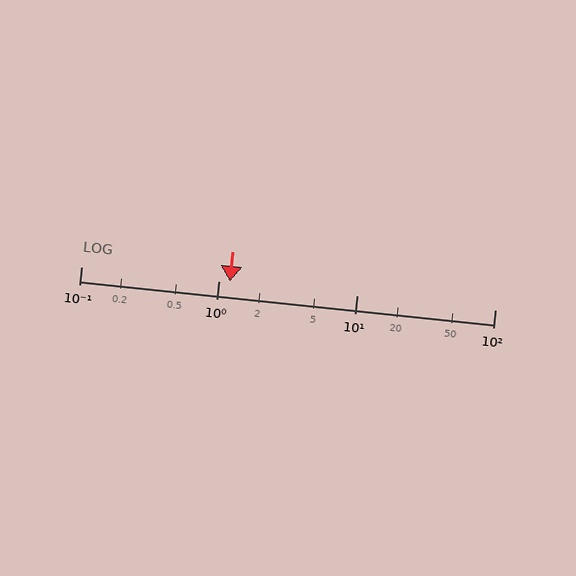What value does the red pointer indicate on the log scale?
The pointer indicates approximately 1.2.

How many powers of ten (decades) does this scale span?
The scale spans 3 decades, from 0.1 to 100.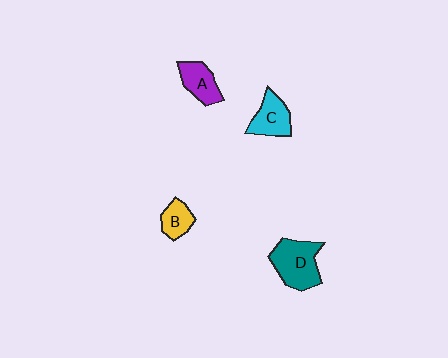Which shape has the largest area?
Shape D (teal).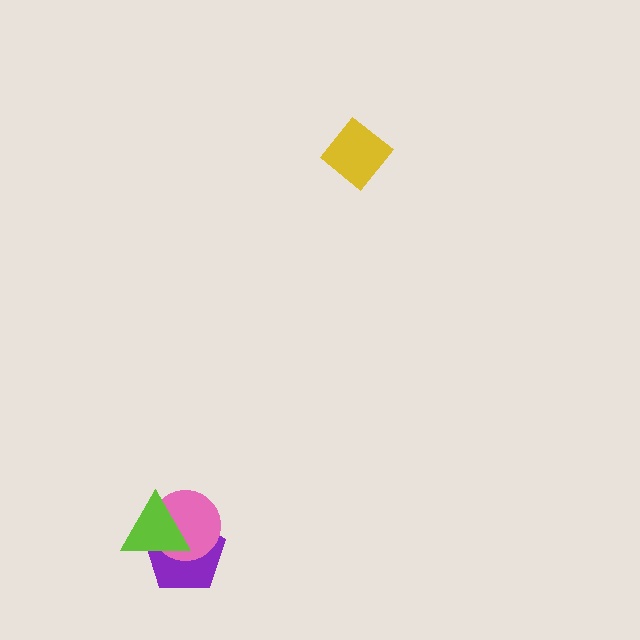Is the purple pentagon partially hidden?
Yes, it is partially covered by another shape.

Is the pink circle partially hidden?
Yes, it is partially covered by another shape.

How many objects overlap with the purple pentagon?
2 objects overlap with the purple pentagon.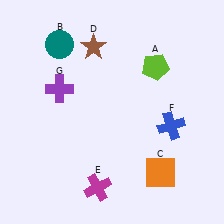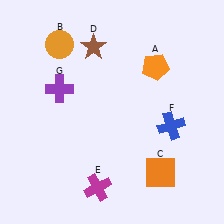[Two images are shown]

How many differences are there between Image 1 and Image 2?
There are 2 differences between the two images.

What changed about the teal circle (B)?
In Image 1, B is teal. In Image 2, it changed to orange.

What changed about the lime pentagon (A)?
In Image 1, A is lime. In Image 2, it changed to orange.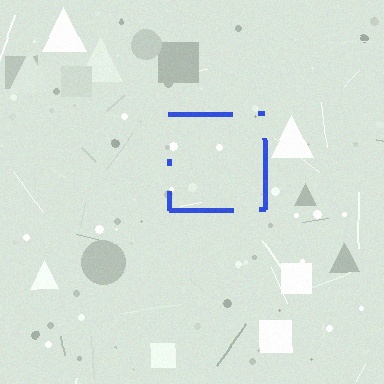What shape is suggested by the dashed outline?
The dashed outline suggests a square.